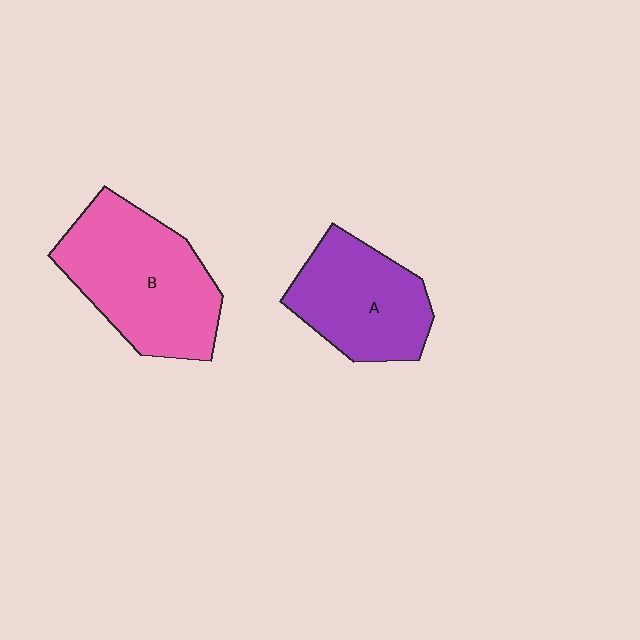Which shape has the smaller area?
Shape A (purple).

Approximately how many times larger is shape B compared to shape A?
Approximately 1.3 times.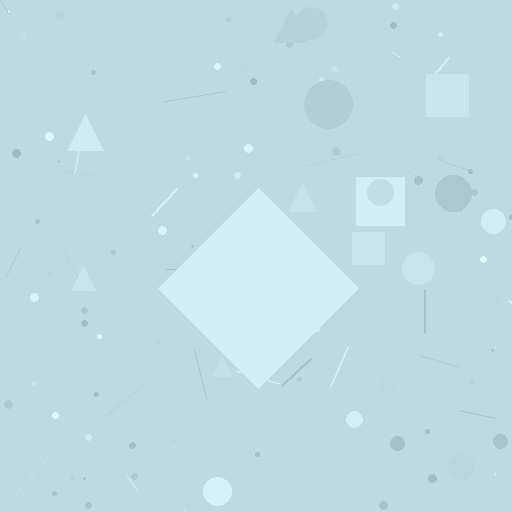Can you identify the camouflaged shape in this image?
The camouflaged shape is a diamond.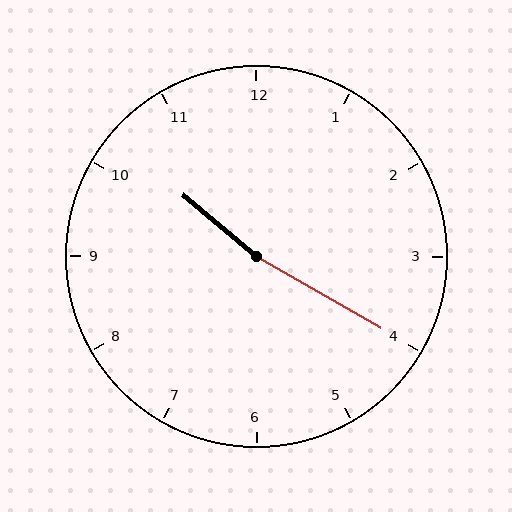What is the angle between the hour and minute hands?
Approximately 170 degrees.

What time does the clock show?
10:20.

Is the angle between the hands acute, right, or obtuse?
It is obtuse.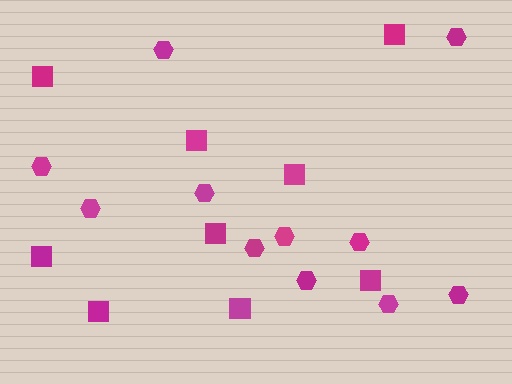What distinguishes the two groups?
There are 2 groups: one group of squares (9) and one group of hexagons (11).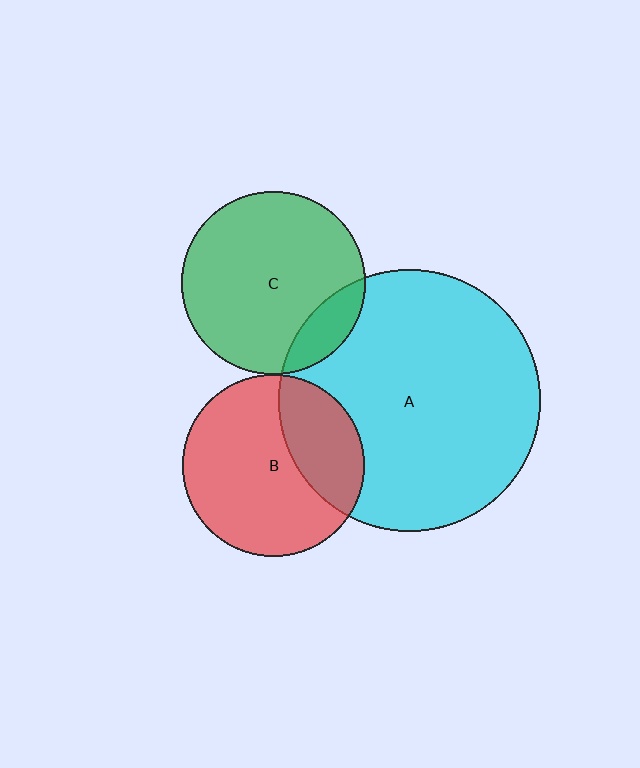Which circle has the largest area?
Circle A (cyan).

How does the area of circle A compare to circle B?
Approximately 2.1 times.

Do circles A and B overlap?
Yes.